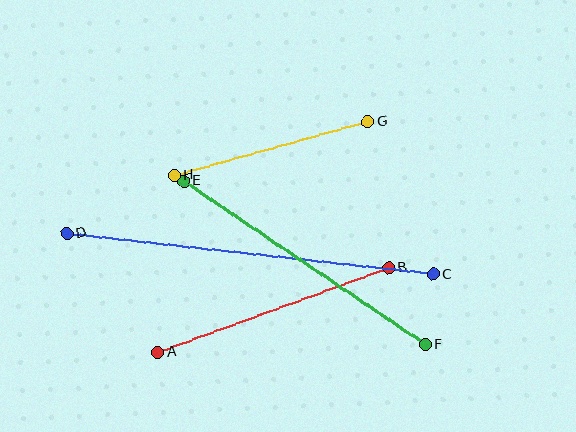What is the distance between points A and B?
The distance is approximately 246 pixels.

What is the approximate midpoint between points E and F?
The midpoint is at approximately (304, 263) pixels.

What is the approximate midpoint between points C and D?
The midpoint is at approximately (250, 254) pixels.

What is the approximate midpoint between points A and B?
The midpoint is at approximately (273, 310) pixels.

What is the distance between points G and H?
The distance is approximately 201 pixels.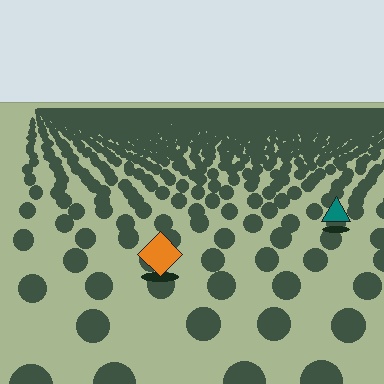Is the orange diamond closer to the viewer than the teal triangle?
Yes. The orange diamond is closer — you can tell from the texture gradient: the ground texture is coarser near it.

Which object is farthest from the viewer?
The teal triangle is farthest from the viewer. It appears smaller and the ground texture around it is denser.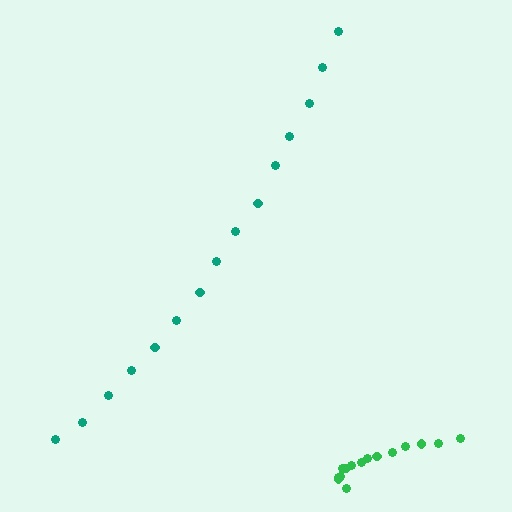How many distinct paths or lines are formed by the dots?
There are 2 distinct paths.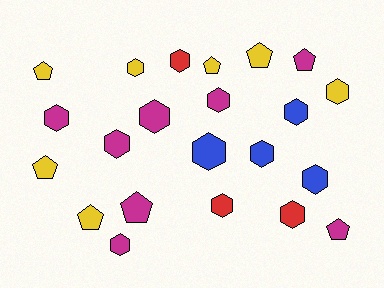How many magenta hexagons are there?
There are 5 magenta hexagons.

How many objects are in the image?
There are 22 objects.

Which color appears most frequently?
Magenta, with 8 objects.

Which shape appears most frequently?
Hexagon, with 14 objects.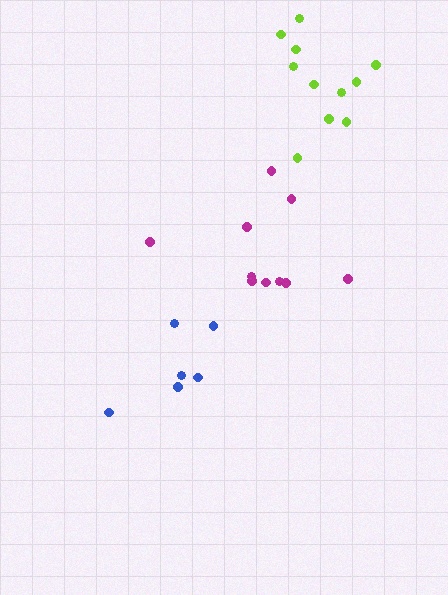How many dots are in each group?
Group 1: 11 dots, Group 2: 6 dots, Group 3: 10 dots (27 total).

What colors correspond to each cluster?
The clusters are colored: lime, blue, magenta.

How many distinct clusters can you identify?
There are 3 distinct clusters.